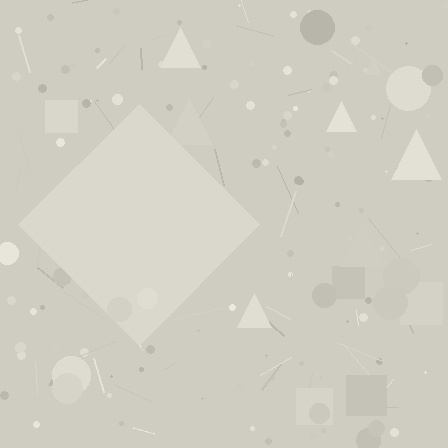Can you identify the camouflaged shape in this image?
The camouflaged shape is a diamond.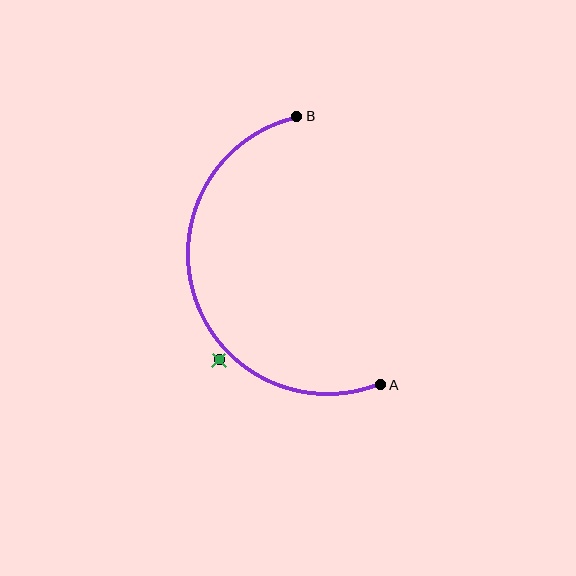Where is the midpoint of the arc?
The arc midpoint is the point on the curve farthest from the straight line joining A and B. It sits to the left of that line.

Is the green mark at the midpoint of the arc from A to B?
No — the green mark does not lie on the arc at all. It sits slightly outside the curve.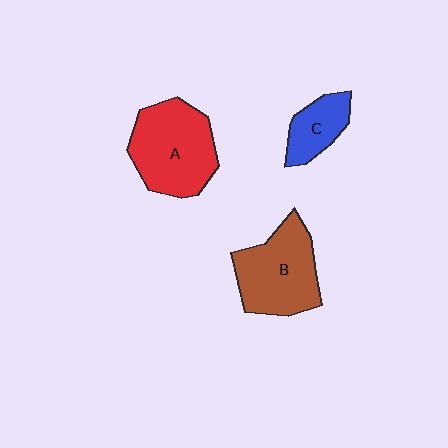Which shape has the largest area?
Shape A (red).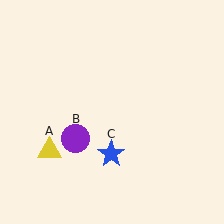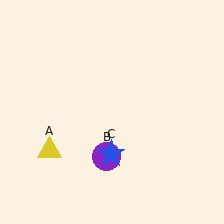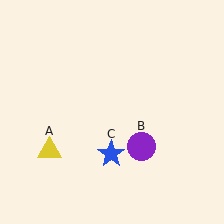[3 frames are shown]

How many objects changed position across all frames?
1 object changed position: purple circle (object B).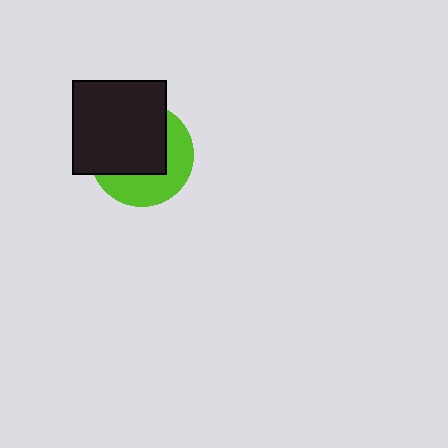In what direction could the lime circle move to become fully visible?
The lime circle could move toward the lower-right. That would shift it out from behind the black square entirely.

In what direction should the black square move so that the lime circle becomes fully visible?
The black square should move toward the upper-left. That is the shortest direction to clear the overlap and leave the lime circle fully visible.